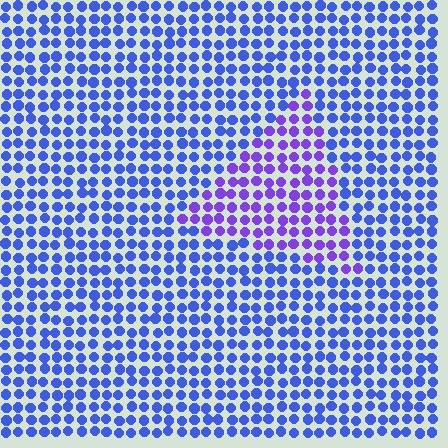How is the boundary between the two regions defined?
The boundary is defined purely by a slight shift in hue (about 36 degrees). Spacing, size, and orientation are identical on both sides.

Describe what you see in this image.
The image is filled with small blue elements in a uniform arrangement. A triangle-shaped region is visible where the elements are tinted to a slightly different hue, forming a subtle color boundary.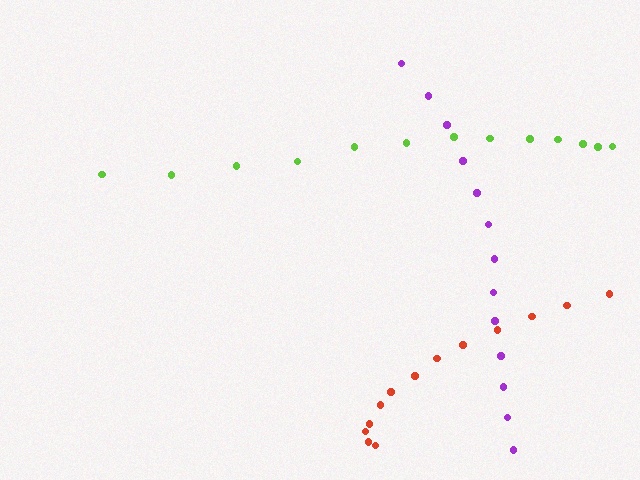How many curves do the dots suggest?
There are 3 distinct paths.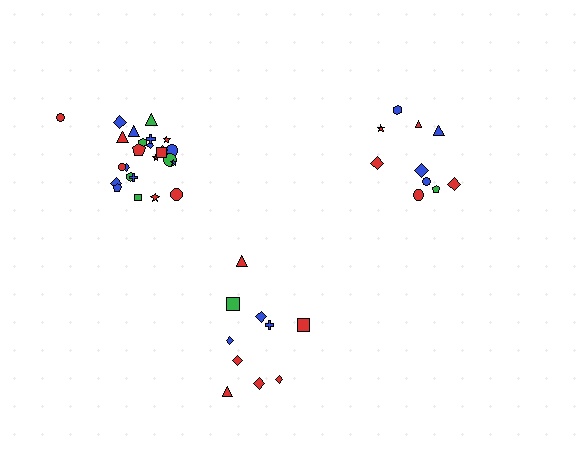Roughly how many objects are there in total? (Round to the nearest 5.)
Roughly 45 objects in total.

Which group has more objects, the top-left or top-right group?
The top-left group.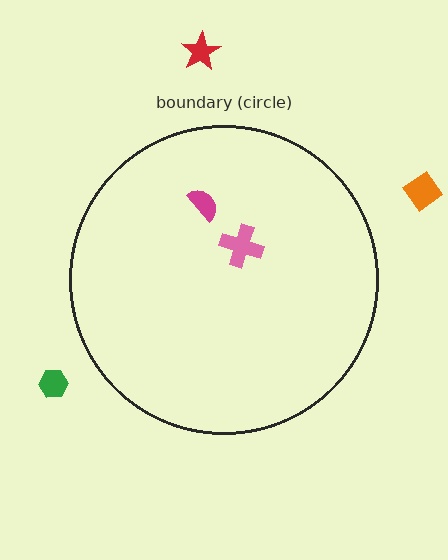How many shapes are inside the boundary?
2 inside, 3 outside.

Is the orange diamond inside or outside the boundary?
Outside.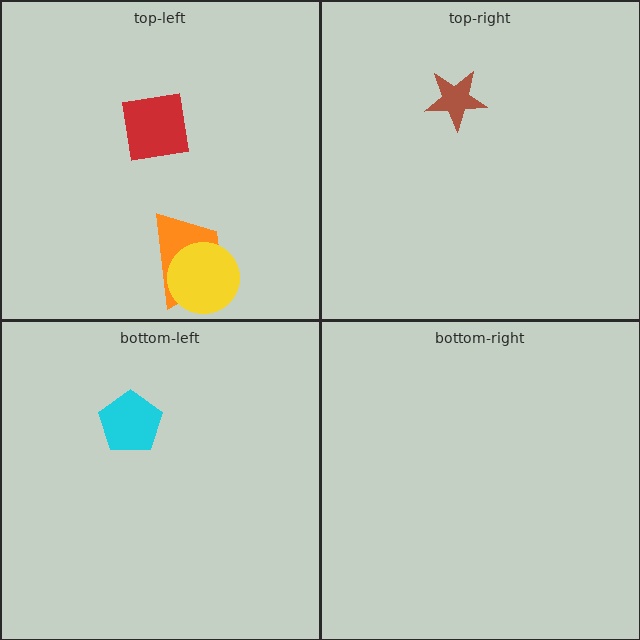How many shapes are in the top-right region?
1.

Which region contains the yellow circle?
The top-left region.